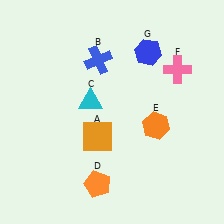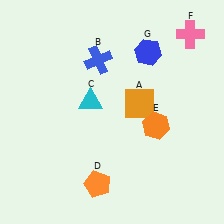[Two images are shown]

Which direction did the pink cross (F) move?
The pink cross (F) moved up.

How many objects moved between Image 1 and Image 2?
2 objects moved between the two images.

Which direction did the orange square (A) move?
The orange square (A) moved right.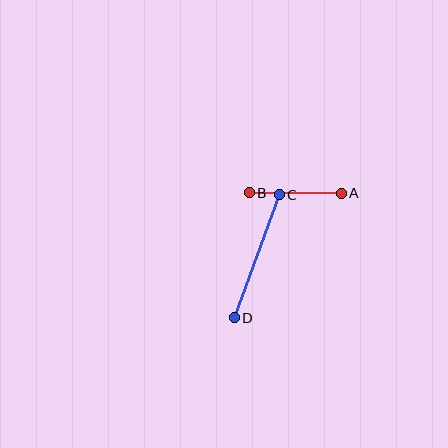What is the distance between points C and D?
The distance is approximately 131 pixels.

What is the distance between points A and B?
The distance is approximately 92 pixels.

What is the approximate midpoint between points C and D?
The midpoint is at approximately (257, 256) pixels.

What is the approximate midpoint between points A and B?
The midpoint is at approximately (295, 193) pixels.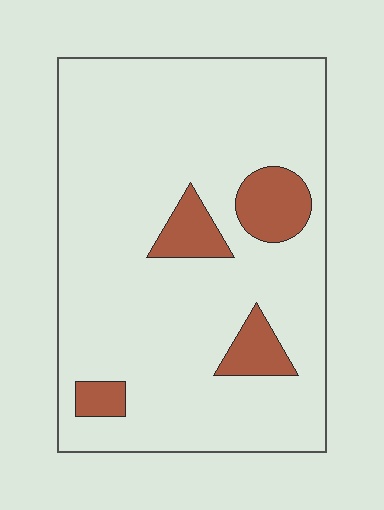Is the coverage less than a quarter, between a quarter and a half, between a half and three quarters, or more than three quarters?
Less than a quarter.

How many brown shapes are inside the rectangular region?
4.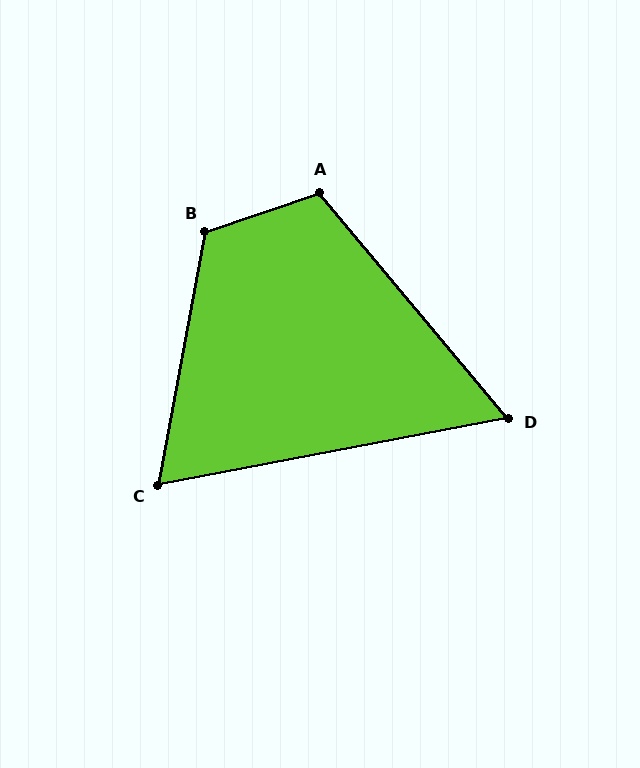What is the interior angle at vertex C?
Approximately 69 degrees (acute).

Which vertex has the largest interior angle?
B, at approximately 119 degrees.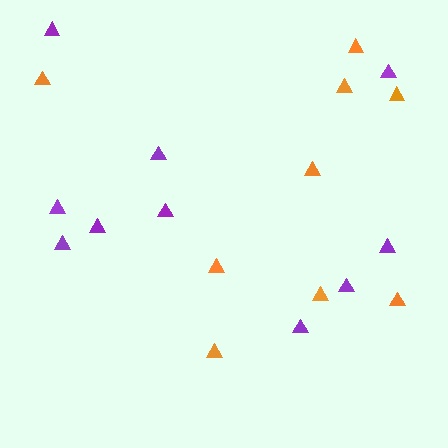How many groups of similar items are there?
There are 2 groups: one group of purple triangles (10) and one group of orange triangles (9).